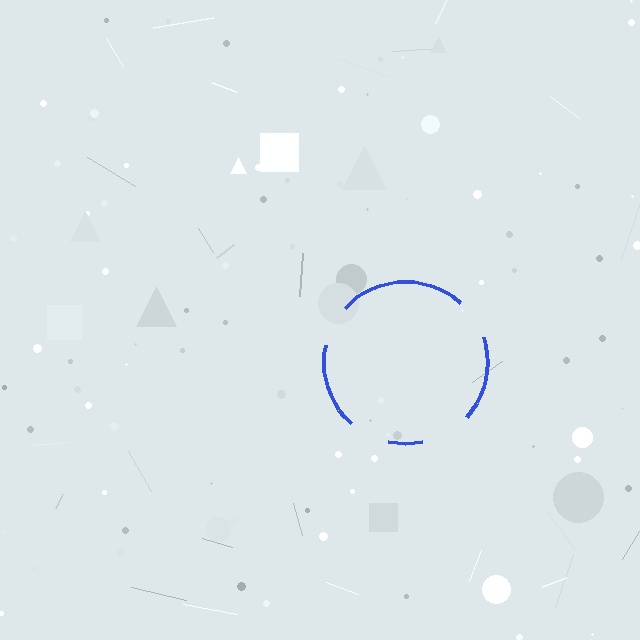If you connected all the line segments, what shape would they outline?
They would outline a circle.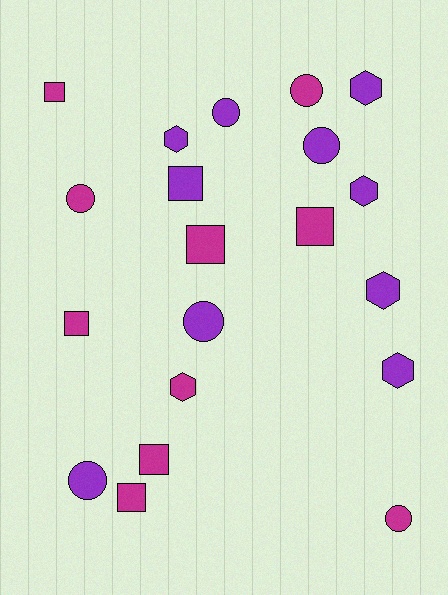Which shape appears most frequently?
Circle, with 7 objects.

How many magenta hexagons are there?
There is 1 magenta hexagon.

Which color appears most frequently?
Purple, with 10 objects.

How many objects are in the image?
There are 20 objects.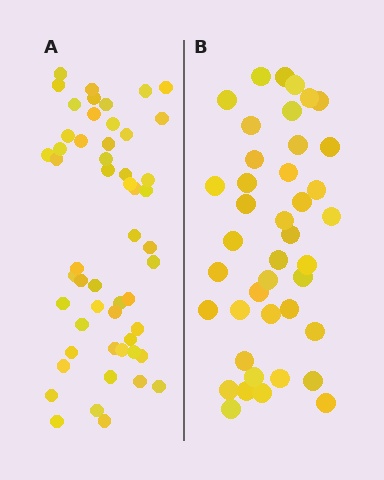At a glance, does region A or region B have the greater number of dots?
Region A (the left region) has more dots.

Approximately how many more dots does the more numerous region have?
Region A has roughly 12 or so more dots than region B.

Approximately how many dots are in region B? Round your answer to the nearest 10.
About 40 dots. (The exact count is 41, which rounds to 40.)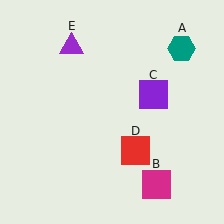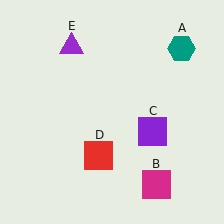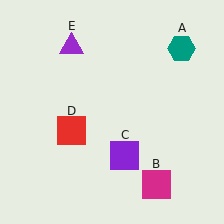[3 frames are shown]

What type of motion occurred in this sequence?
The purple square (object C), red square (object D) rotated clockwise around the center of the scene.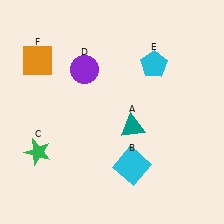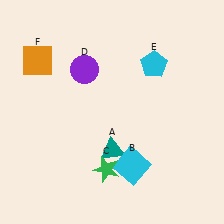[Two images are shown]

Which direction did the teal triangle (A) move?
The teal triangle (A) moved down.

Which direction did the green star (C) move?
The green star (C) moved right.